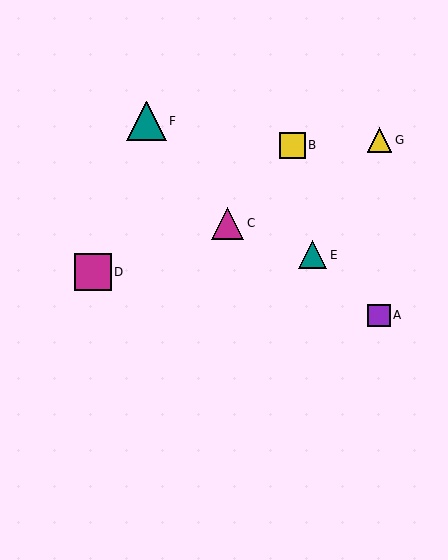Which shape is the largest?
The teal triangle (labeled F) is the largest.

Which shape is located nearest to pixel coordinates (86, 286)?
The magenta square (labeled D) at (93, 272) is nearest to that location.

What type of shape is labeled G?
Shape G is a yellow triangle.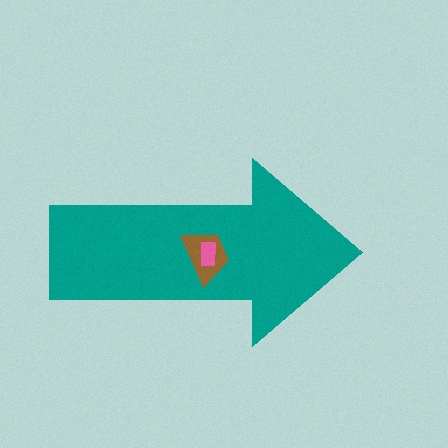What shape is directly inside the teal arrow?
The brown trapezoid.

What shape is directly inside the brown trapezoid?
The pink rectangle.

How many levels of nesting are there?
3.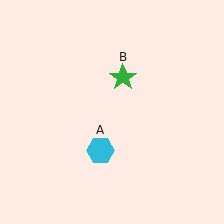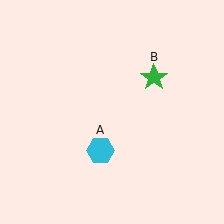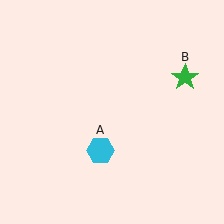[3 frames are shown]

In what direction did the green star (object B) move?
The green star (object B) moved right.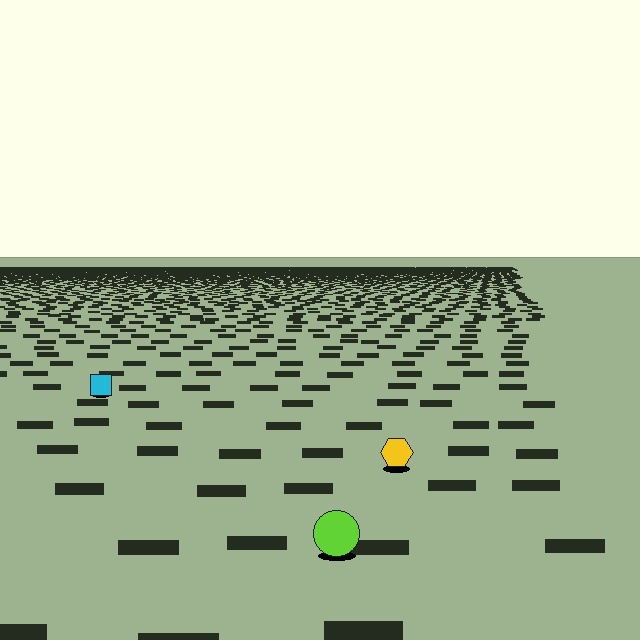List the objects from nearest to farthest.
From nearest to farthest: the lime circle, the yellow hexagon, the cyan square.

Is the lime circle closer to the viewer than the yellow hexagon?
Yes. The lime circle is closer — you can tell from the texture gradient: the ground texture is coarser near it.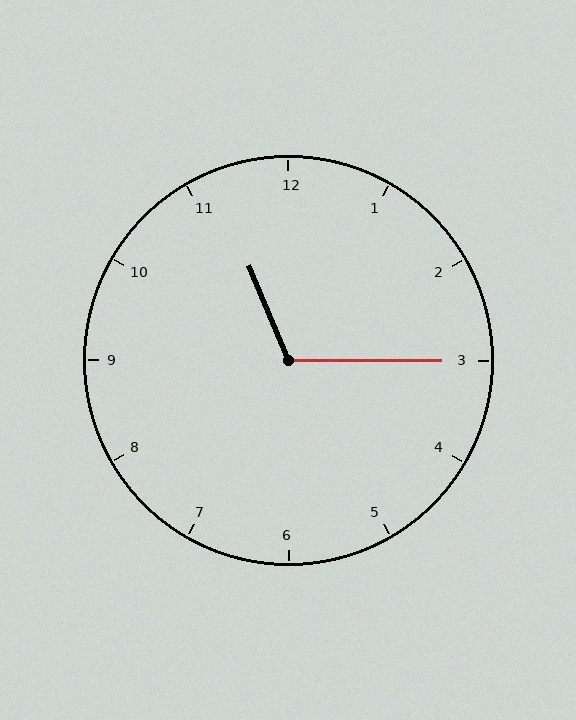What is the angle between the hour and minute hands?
Approximately 112 degrees.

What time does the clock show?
11:15.